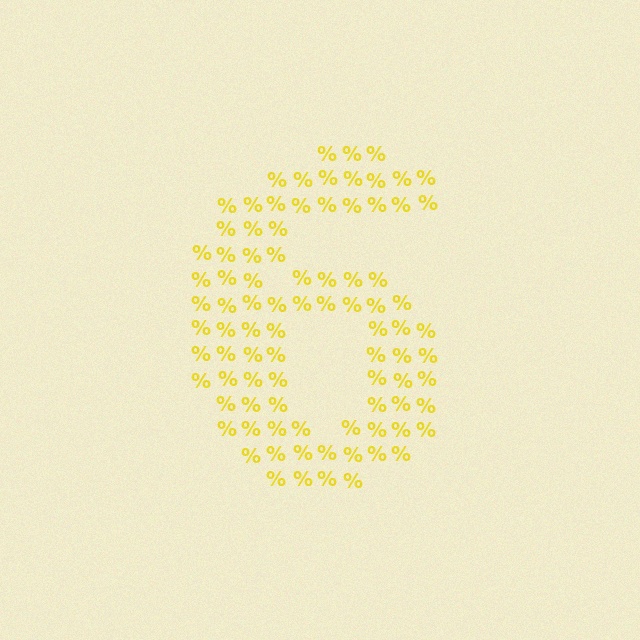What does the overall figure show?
The overall figure shows the digit 6.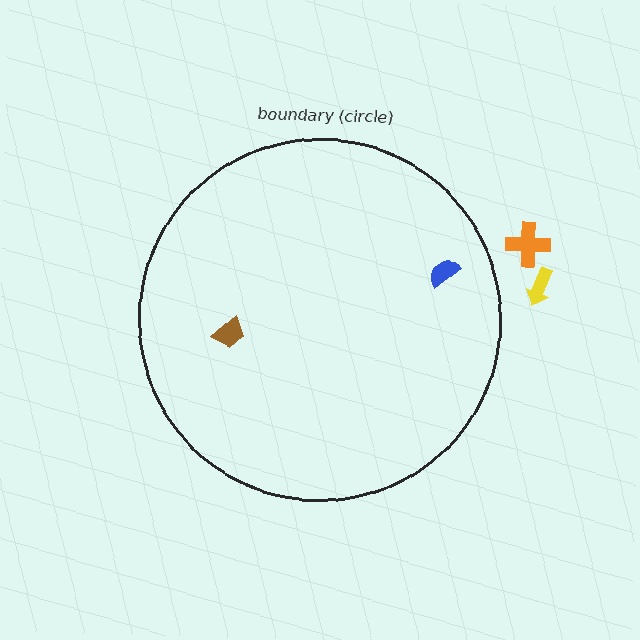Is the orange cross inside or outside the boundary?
Outside.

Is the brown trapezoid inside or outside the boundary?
Inside.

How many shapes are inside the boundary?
2 inside, 2 outside.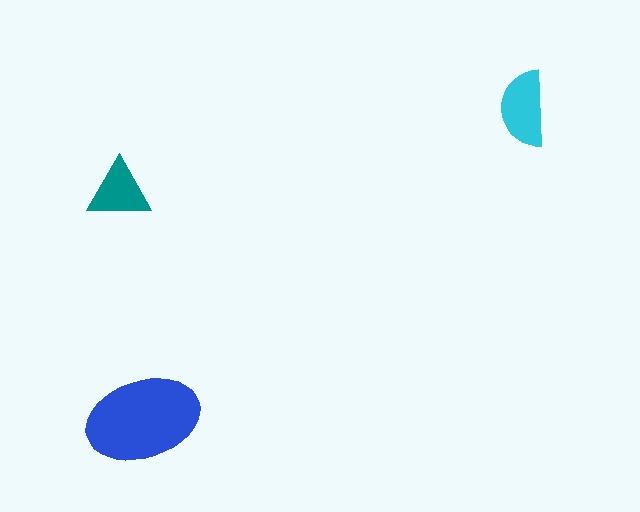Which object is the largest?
The blue ellipse.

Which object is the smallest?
The teal triangle.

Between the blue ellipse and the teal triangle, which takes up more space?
The blue ellipse.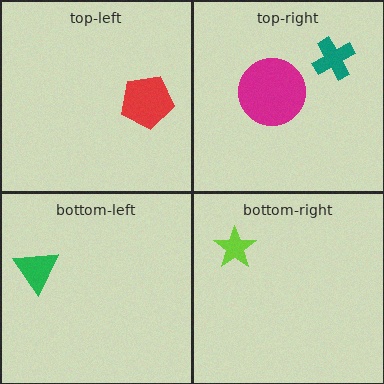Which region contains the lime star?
The bottom-right region.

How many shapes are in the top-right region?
2.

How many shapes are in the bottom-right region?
1.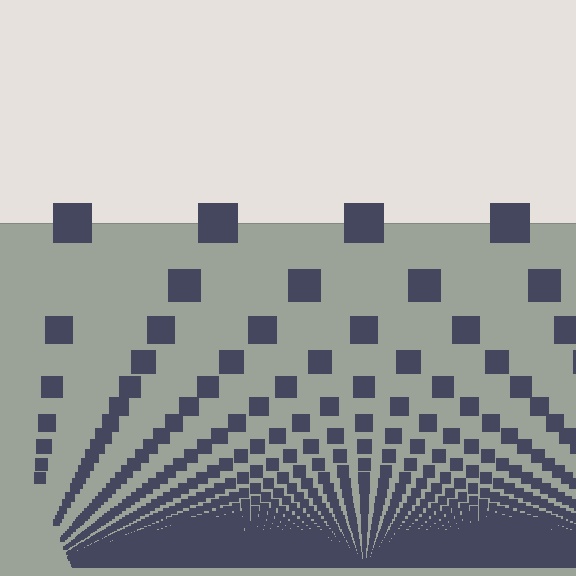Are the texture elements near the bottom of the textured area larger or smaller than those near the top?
Smaller. The gradient is inverted — elements near the bottom are smaller and denser.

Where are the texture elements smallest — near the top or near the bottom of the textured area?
Near the bottom.